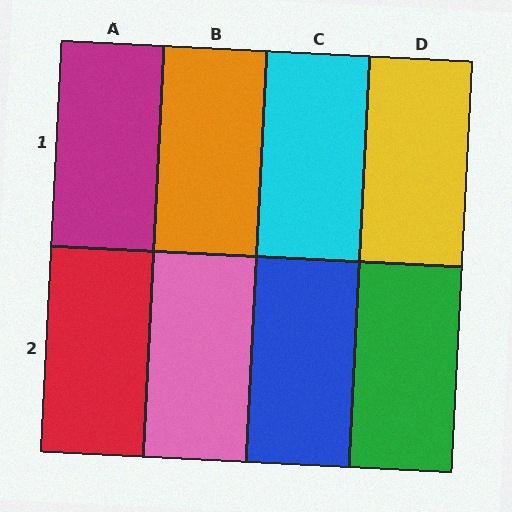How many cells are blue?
1 cell is blue.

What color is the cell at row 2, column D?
Green.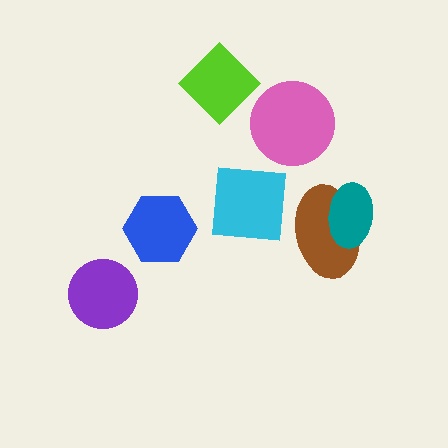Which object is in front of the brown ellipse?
The teal ellipse is in front of the brown ellipse.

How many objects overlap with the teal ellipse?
1 object overlaps with the teal ellipse.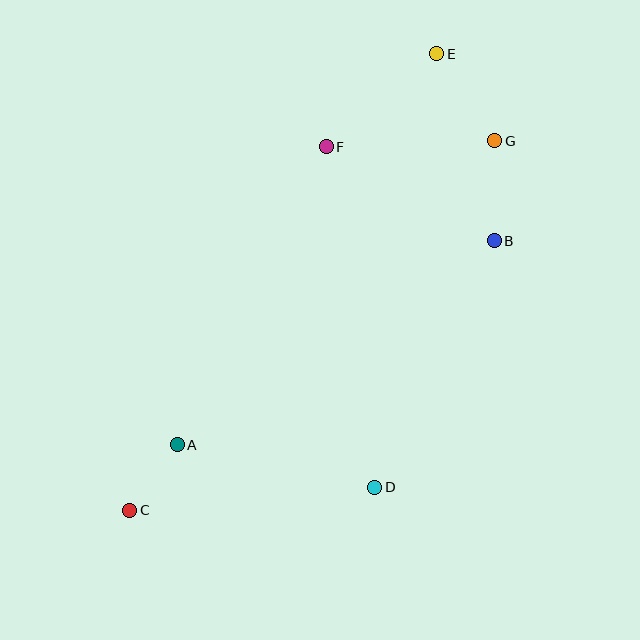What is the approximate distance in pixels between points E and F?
The distance between E and F is approximately 144 pixels.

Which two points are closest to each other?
Points A and C are closest to each other.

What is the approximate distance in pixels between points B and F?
The distance between B and F is approximately 193 pixels.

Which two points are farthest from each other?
Points C and E are farthest from each other.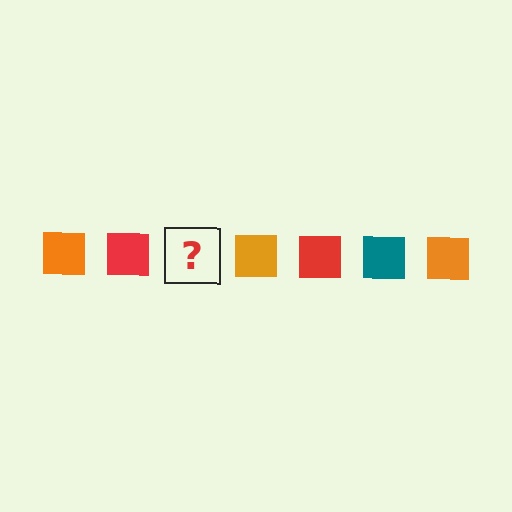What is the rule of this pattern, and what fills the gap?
The rule is that the pattern cycles through orange, red, teal squares. The gap should be filled with a teal square.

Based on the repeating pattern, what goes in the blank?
The blank should be a teal square.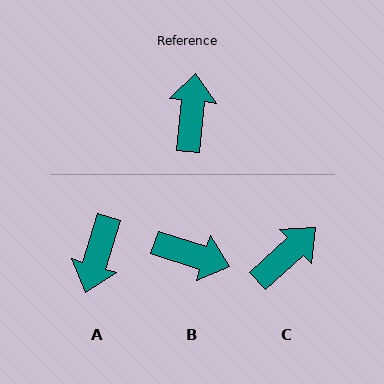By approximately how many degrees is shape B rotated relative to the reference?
Approximately 102 degrees clockwise.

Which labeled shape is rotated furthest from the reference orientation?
A, about 169 degrees away.